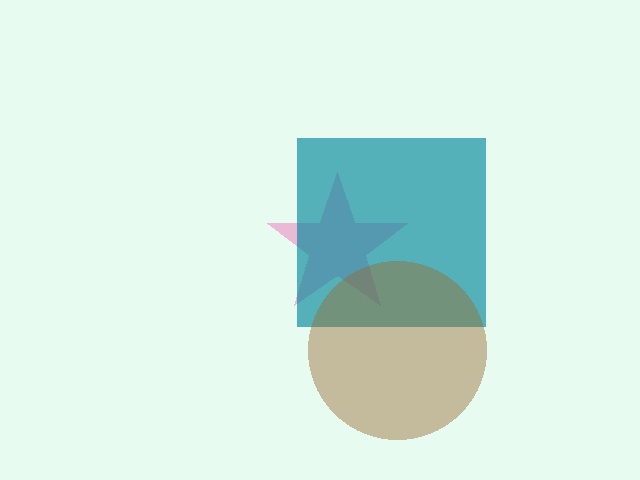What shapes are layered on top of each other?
The layered shapes are: a pink star, a teal square, a brown circle.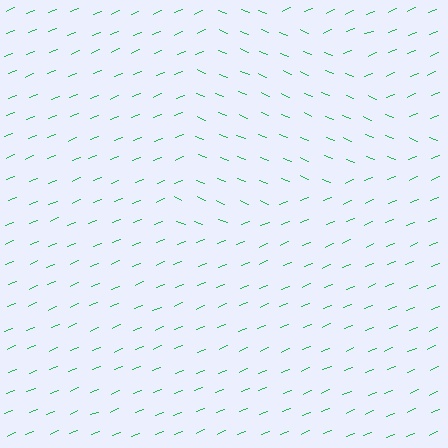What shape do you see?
I see a triangle.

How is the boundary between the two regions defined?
The boundary is defined purely by a change in line orientation (approximately 45 degrees difference). All lines are the same color and thickness.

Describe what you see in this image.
The image is filled with small green line segments. A triangle region in the image has lines oriented differently from the surrounding lines, creating a visible texture boundary.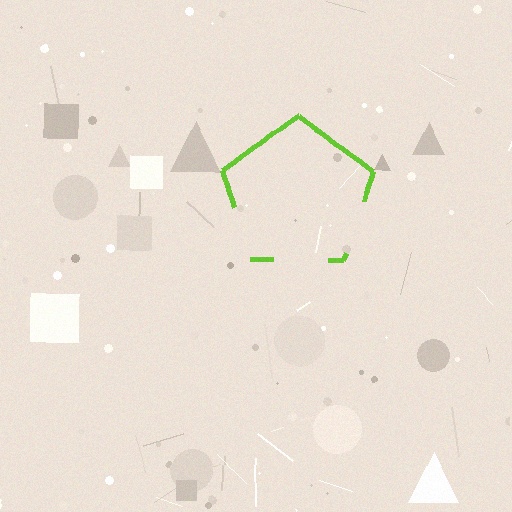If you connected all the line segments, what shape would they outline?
They would outline a pentagon.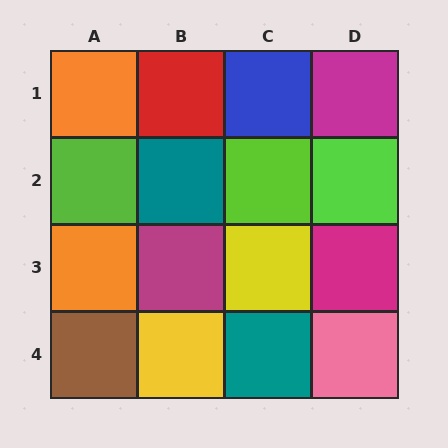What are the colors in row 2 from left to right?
Lime, teal, lime, lime.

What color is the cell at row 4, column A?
Brown.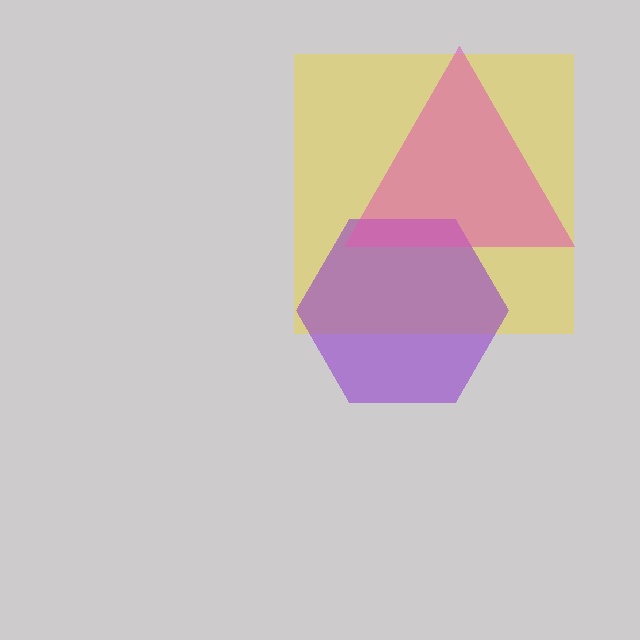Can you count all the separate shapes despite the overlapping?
Yes, there are 3 separate shapes.